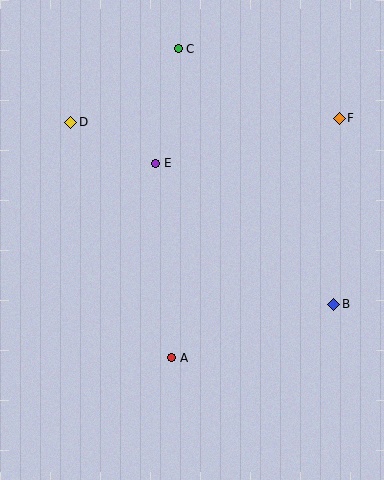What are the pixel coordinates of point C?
Point C is at (178, 49).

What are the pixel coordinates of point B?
Point B is at (334, 304).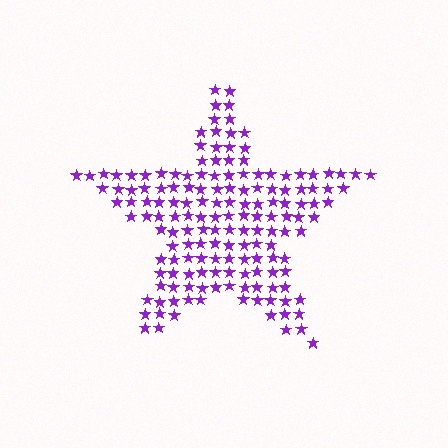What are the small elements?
The small elements are stars.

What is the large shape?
The large shape is a star.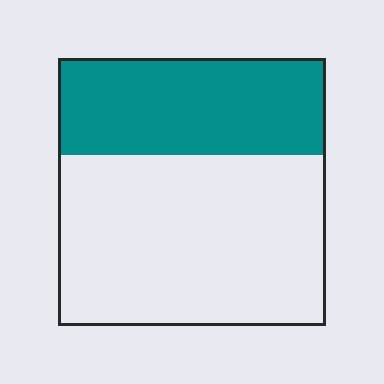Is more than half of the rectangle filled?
No.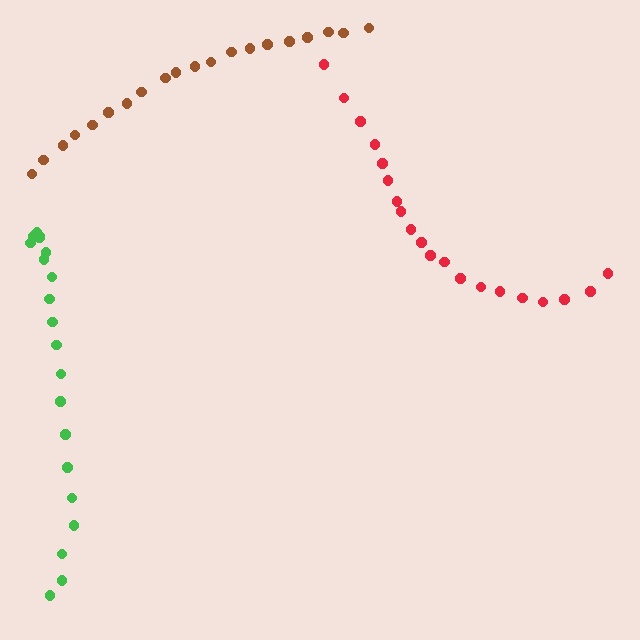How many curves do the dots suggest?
There are 3 distinct paths.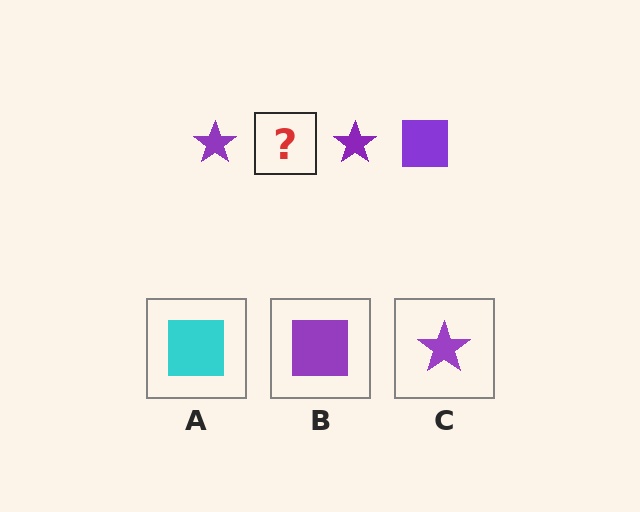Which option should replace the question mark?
Option B.